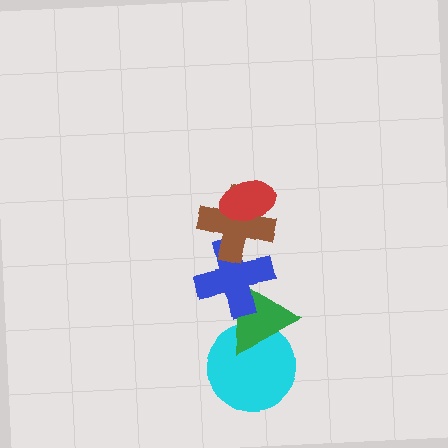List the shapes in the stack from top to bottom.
From top to bottom: the red ellipse, the brown cross, the blue cross, the green triangle, the cyan circle.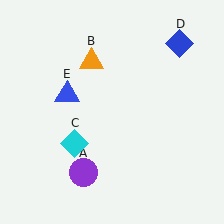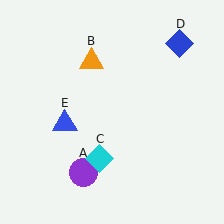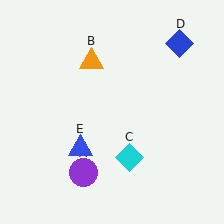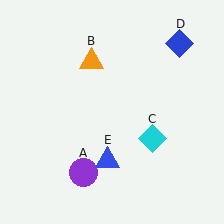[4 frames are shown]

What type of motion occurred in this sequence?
The cyan diamond (object C), blue triangle (object E) rotated counterclockwise around the center of the scene.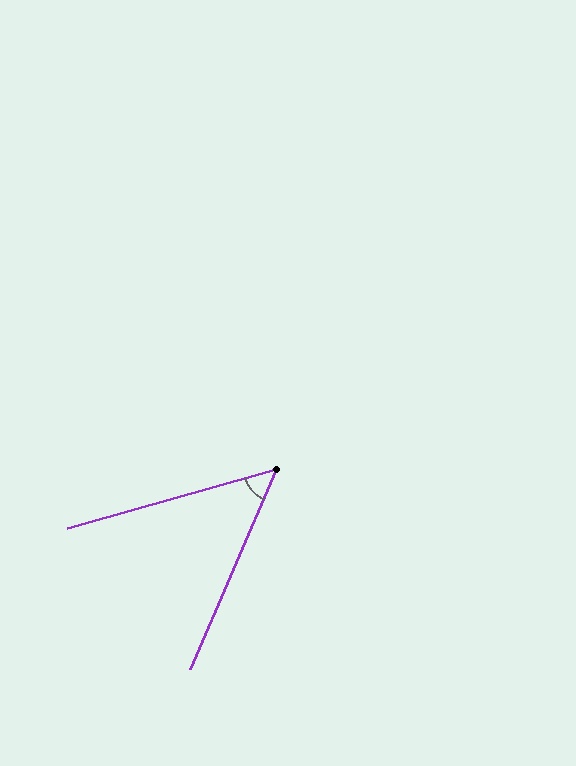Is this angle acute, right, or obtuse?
It is acute.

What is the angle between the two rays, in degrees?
Approximately 51 degrees.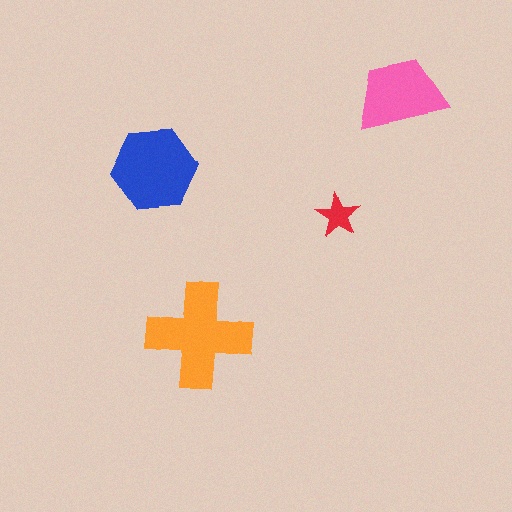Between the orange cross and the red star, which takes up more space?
The orange cross.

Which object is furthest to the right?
The pink trapezoid is rightmost.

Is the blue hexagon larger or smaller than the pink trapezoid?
Larger.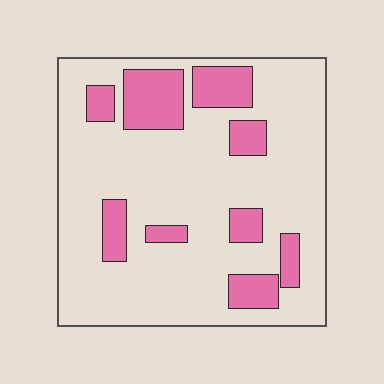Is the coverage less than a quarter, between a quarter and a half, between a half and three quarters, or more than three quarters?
Less than a quarter.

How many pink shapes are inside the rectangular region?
9.